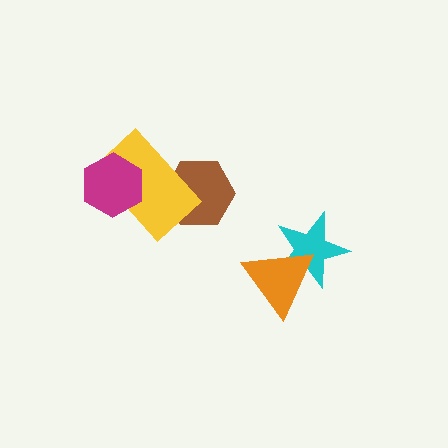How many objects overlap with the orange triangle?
1 object overlaps with the orange triangle.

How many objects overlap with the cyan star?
1 object overlaps with the cyan star.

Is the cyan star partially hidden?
Yes, it is partially covered by another shape.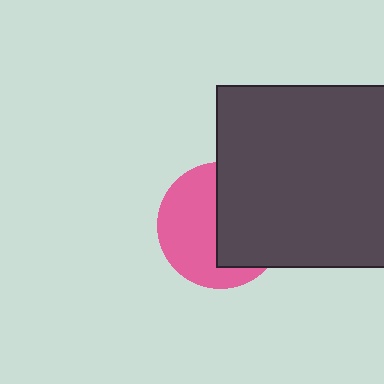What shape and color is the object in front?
The object in front is a dark gray square.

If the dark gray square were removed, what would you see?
You would see the complete pink circle.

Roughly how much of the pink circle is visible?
About half of it is visible (roughly 51%).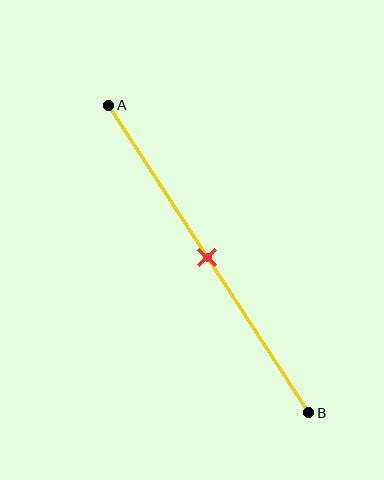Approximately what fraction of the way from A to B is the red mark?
The red mark is approximately 50% of the way from A to B.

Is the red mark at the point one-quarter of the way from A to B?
No, the mark is at about 50% from A, not at the 25% one-quarter point.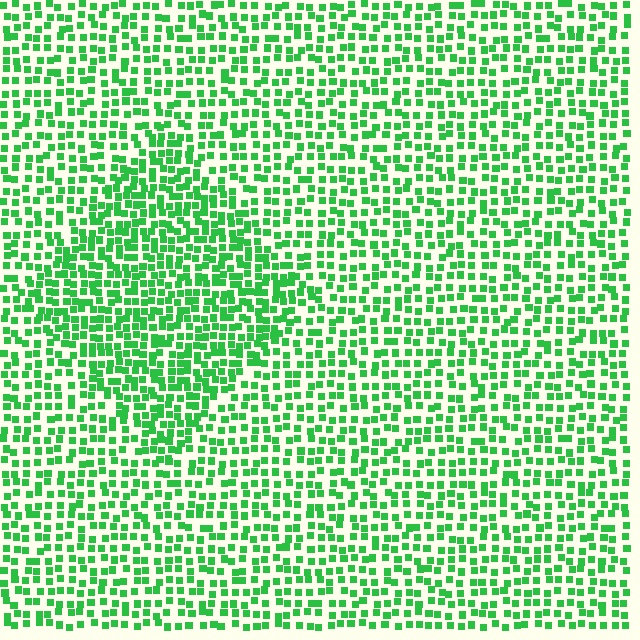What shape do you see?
I see a diamond.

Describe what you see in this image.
The image contains small green elements arranged at two different densities. A diamond-shaped region is visible where the elements are more densely packed than the surrounding area.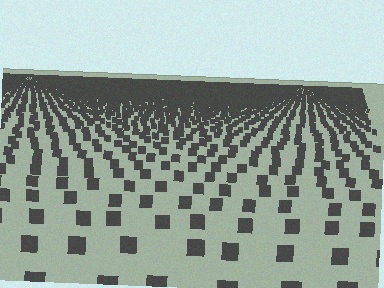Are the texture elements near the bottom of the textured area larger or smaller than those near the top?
Larger. Near the bottom, elements are closer to the viewer and appear at a bigger on-screen size.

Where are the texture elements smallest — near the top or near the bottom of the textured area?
Near the top.